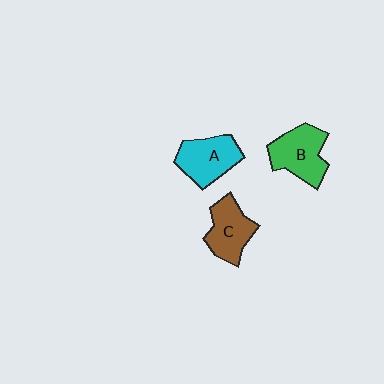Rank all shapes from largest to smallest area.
From largest to smallest: B (green), A (cyan), C (brown).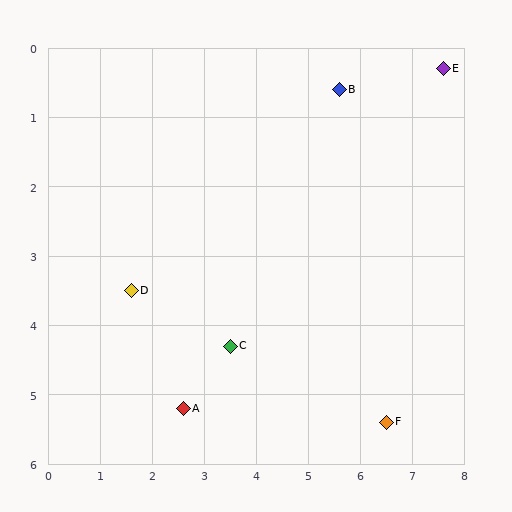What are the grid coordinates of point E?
Point E is at approximately (7.6, 0.3).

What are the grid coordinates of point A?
Point A is at approximately (2.6, 5.2).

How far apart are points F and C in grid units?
Points F and C are about 3.2 grid units apart.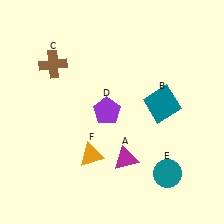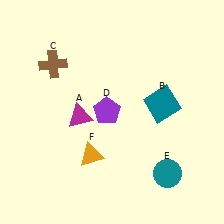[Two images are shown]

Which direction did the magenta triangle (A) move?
The magenta triangle (A) moved left.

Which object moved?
The magenta triangle (A) moved left.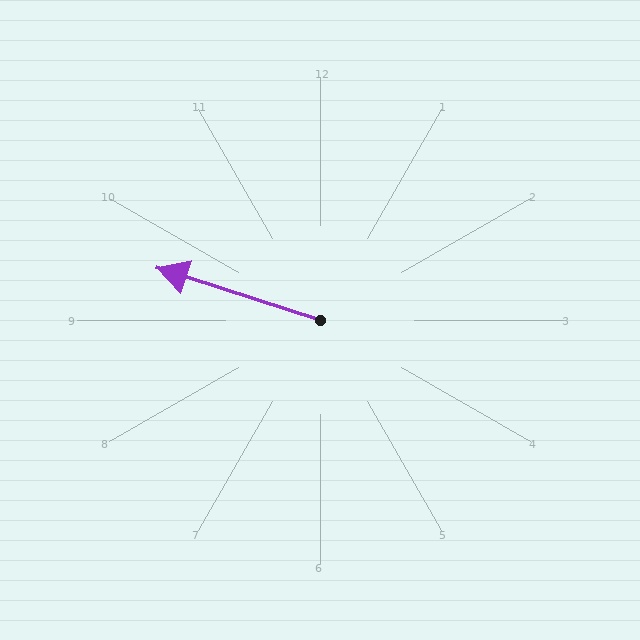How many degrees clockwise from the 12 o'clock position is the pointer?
Approximately 288 degrees.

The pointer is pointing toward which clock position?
Roughly 10 o'clock.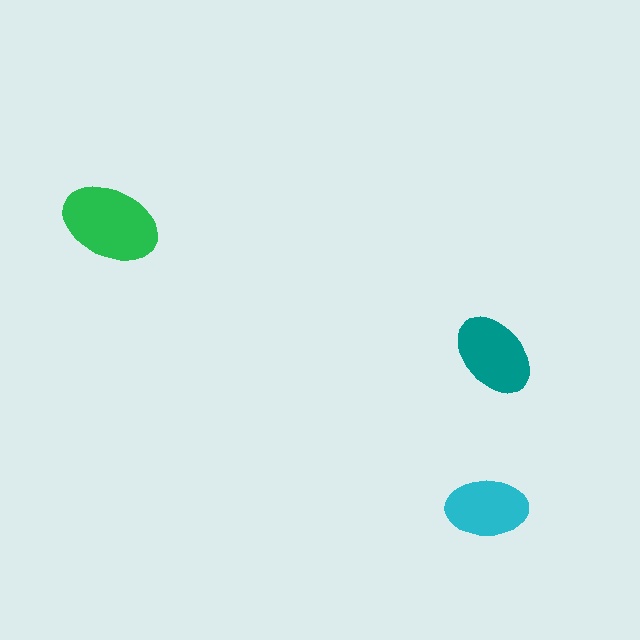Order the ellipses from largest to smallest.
the green one, the teal one, the cyan one.